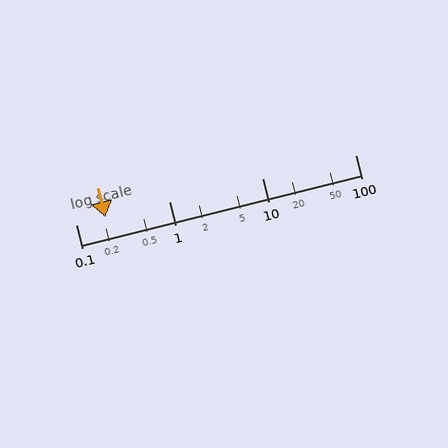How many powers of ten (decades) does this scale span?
The scale spans 3 decades, from 0.1 to 100.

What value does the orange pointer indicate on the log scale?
The pointer indicates approximately 0.21.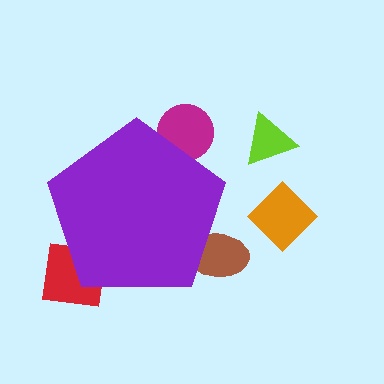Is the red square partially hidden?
Yes, the red square is partially hidden behind the purple pentagon.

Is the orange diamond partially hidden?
No, the orange diamond is fully visible.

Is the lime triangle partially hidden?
No, the lime triangle is fully visible.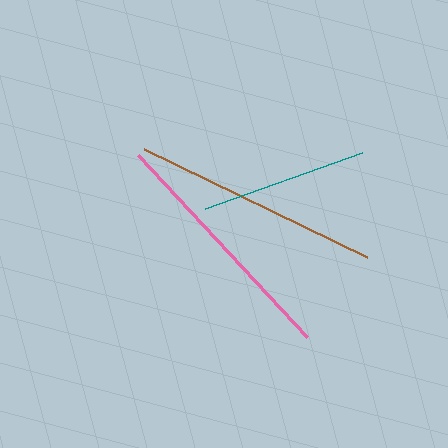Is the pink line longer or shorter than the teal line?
The pink line is longer than the teal line.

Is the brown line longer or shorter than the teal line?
The brown line is longer than the teal line.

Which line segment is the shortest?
The teal line is the shortest at approximately 167 pixels.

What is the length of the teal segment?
The teal segment is approximately 167 pixels long.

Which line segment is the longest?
The pink line is the longest at approximately 248 pixels.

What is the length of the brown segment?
The brown segment is approximately 248 pixels long.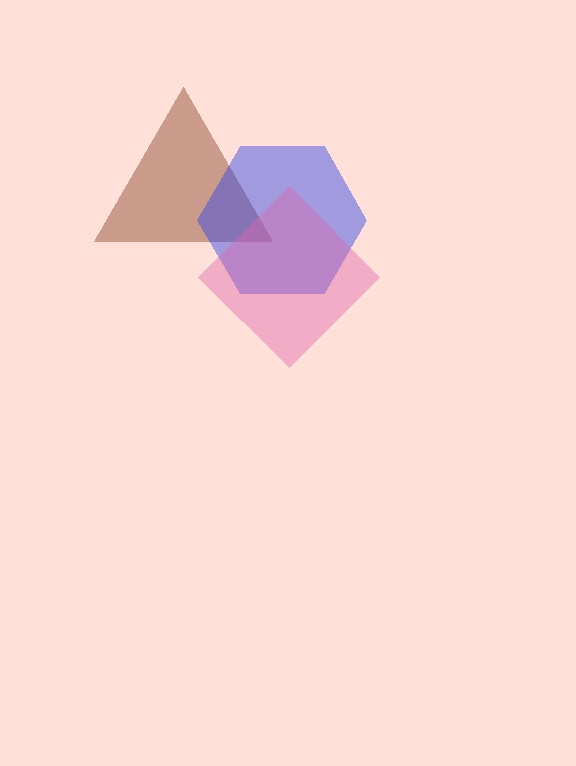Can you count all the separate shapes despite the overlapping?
Yes, there are 3 separate shapes.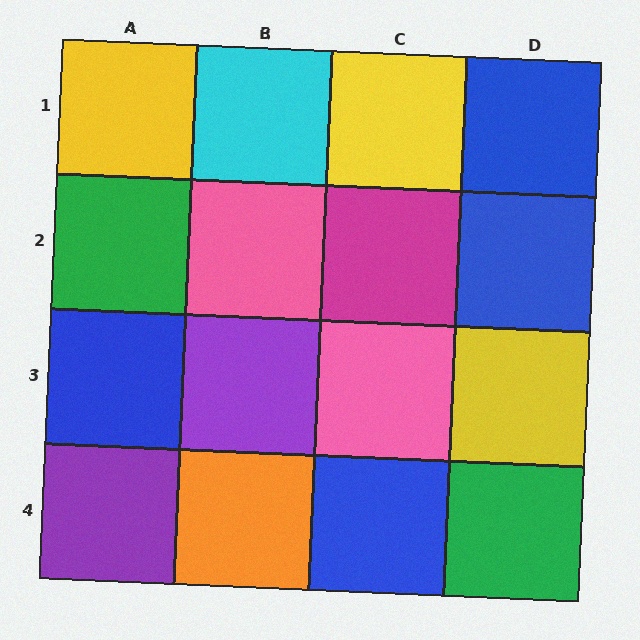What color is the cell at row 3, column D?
Yellow.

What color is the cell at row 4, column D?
Green.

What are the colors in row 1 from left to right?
Yellow, cyan, yellow, blue.